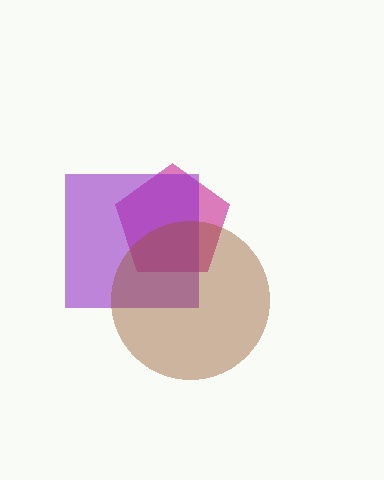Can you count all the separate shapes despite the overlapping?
Yes, there are 3 separate shapes.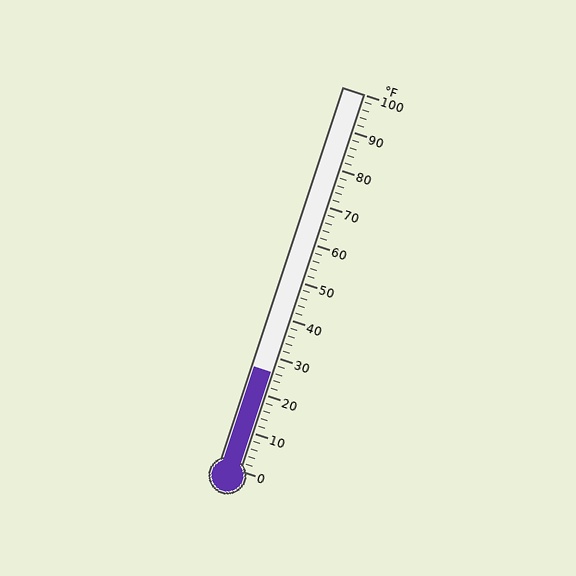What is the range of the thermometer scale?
The thermometer scale ranges from 0°F to 100°F.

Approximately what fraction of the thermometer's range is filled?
The thermometer is filled to approximately 25% of its range.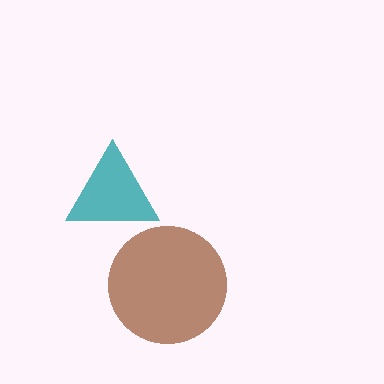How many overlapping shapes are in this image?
There are 2 overlapping shapes in the image.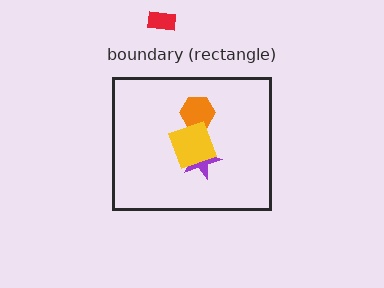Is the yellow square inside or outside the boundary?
Inside.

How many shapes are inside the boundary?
3 inside, 1 outside.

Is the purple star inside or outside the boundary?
Inside.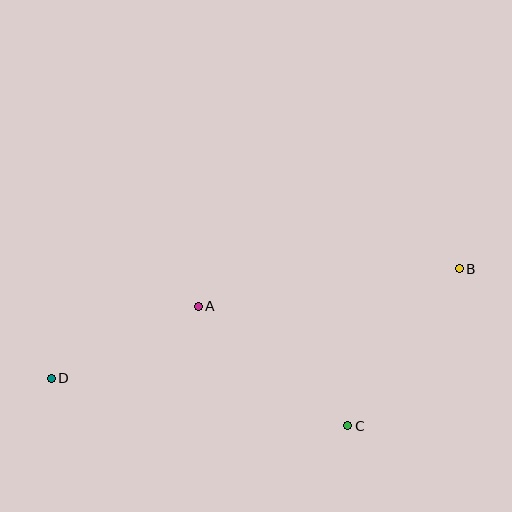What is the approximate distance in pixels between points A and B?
The distance between A and B is approximately 264 pixels.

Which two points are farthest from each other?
Points B and D are farthest from each other.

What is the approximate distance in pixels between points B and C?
The distance between B and C is approximately 193 pixels.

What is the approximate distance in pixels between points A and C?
The distance between A and C is approximately 191 pixels.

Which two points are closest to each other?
Points A and D are closest to each other.